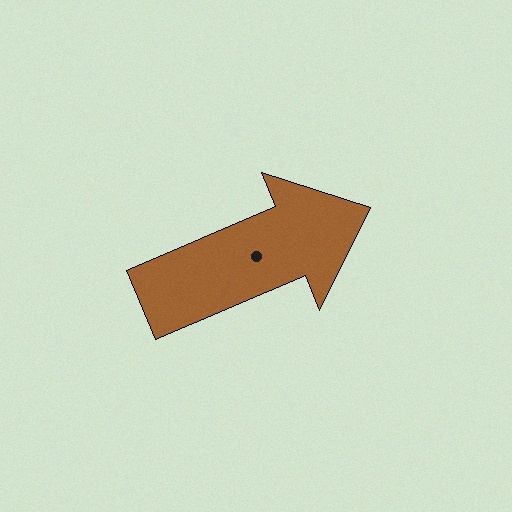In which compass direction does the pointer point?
Northeast.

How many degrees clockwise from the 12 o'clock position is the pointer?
Approximately 67 degrees.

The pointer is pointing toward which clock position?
Roughly 2 o'clock.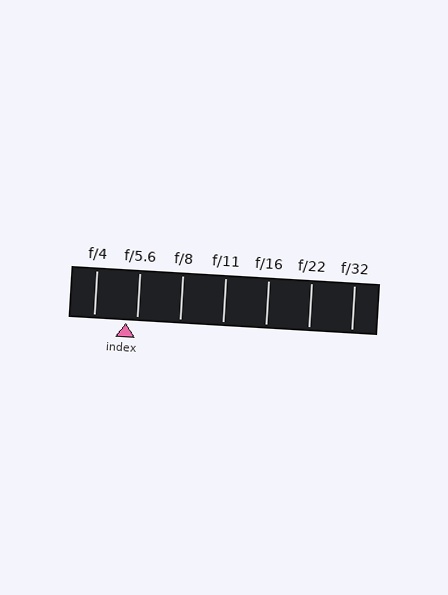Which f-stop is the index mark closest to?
The index mark is closest to f/5.6.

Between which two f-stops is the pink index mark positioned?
The index mark is between f/4 and f/5.6.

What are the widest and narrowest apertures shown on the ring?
The widest aperture shown is f/4 and the narrowest is f/32.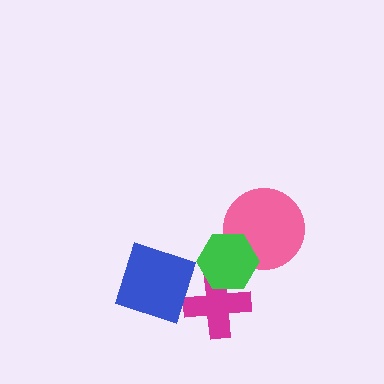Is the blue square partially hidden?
No, no other shape covers it.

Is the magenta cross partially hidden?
Yes, it is partially covered by another shape.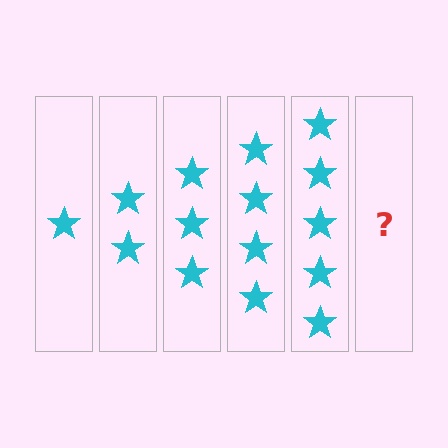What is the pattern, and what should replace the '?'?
The pattern is that each step adds one more star. The '?' should be 6 stars.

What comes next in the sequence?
The next element should be 6 stars.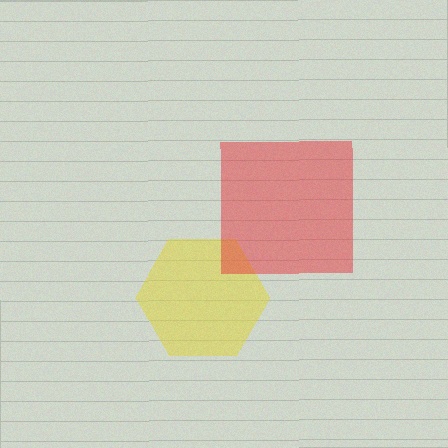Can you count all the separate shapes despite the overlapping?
Yes, there are 2 separate shapes.